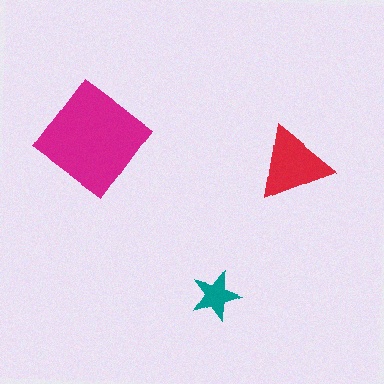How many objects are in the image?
There are 3 objects in the image.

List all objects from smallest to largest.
The teal star, the red triangle, the magenta diamond.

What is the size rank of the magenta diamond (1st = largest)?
1st.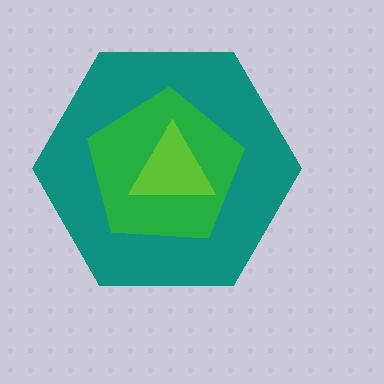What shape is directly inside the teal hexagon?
The green pentagon.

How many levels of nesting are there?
3.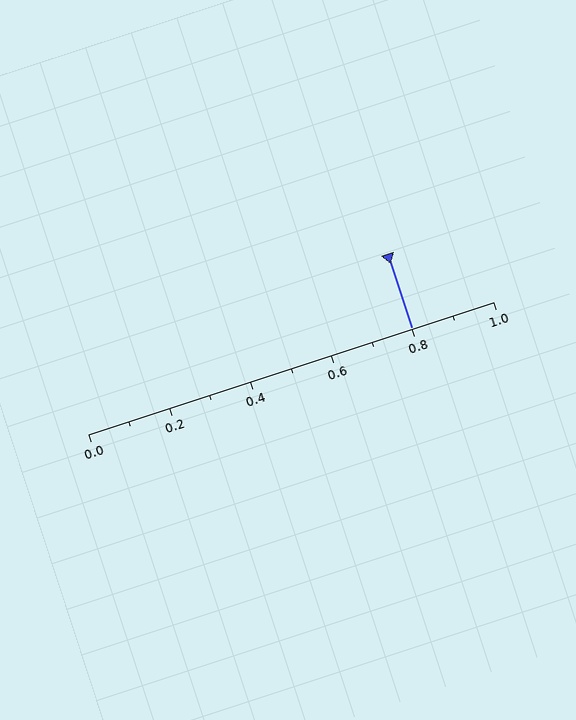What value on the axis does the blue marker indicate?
The marker indicates approximately 0.8.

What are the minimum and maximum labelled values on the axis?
The axis runs from 0.0 to 1.0.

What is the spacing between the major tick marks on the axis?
The major ticks are spaced 0.2 apart.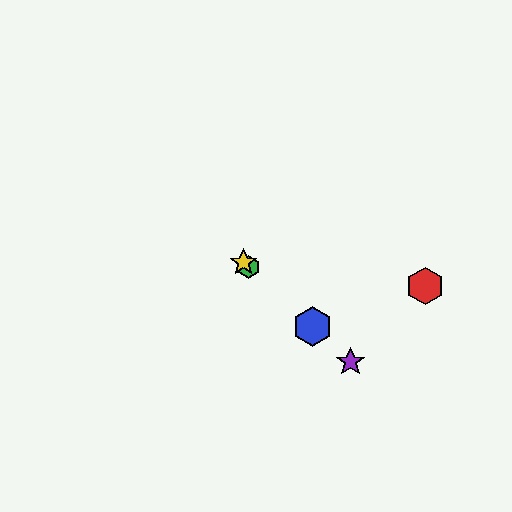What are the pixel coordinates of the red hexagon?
The red hexagon is at (425, 286).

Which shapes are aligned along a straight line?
The blue hexagon, the green hexagon, the yellow star, the purple star are aligned along a straight line.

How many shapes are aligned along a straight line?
4 shapes (the blue hexagon, the green hexagon, the yellow star, the purple star) are aligned along a straight line.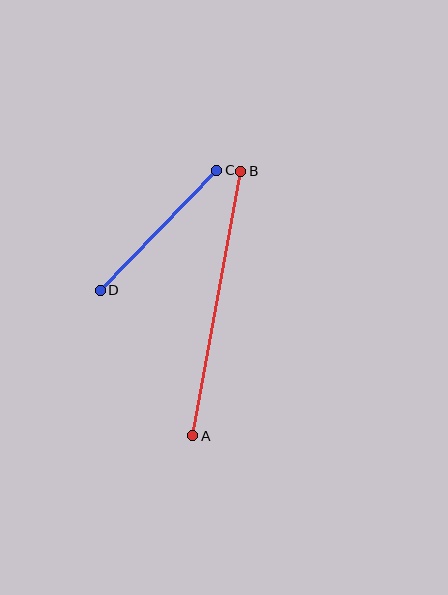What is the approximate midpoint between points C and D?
The midpoint is at approximately (159, 230) pixels.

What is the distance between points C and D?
The distance is approximately 167 pixels.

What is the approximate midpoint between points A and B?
The midpoint is at approximately (217, 303) pixels.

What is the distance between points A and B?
The distance is approximately 269 pixels.